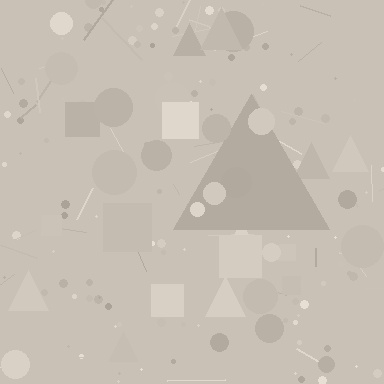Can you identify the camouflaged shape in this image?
The camouflaged shape is a triangle.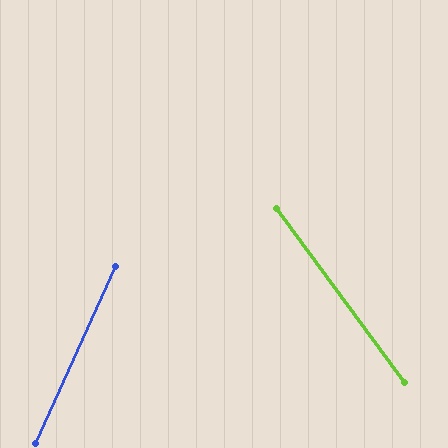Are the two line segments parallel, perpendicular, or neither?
Neither parallel nor perpendicular — they differ by about 61°.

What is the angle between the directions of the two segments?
Approximately 61 degrees.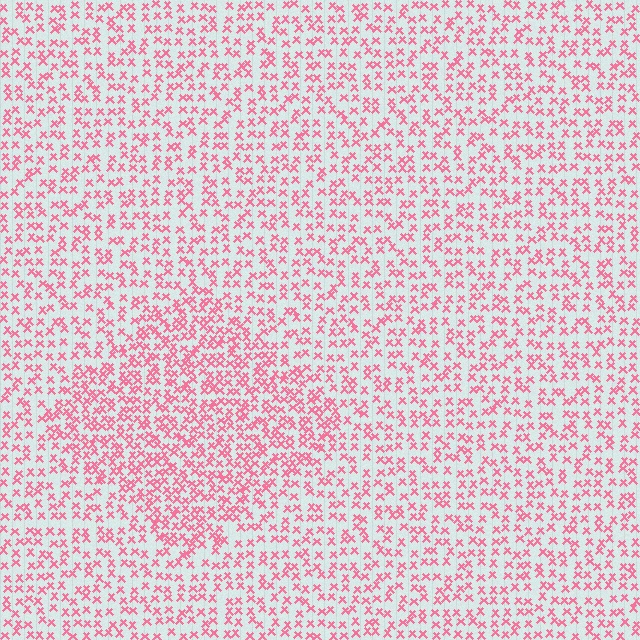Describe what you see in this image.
The image contains small pink elements arranged at two different densities. A diamond-shaped region is visible where the elements are more densely packed than the surrounding area.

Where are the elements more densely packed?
The elements are more densely packed inside the diamond boundary.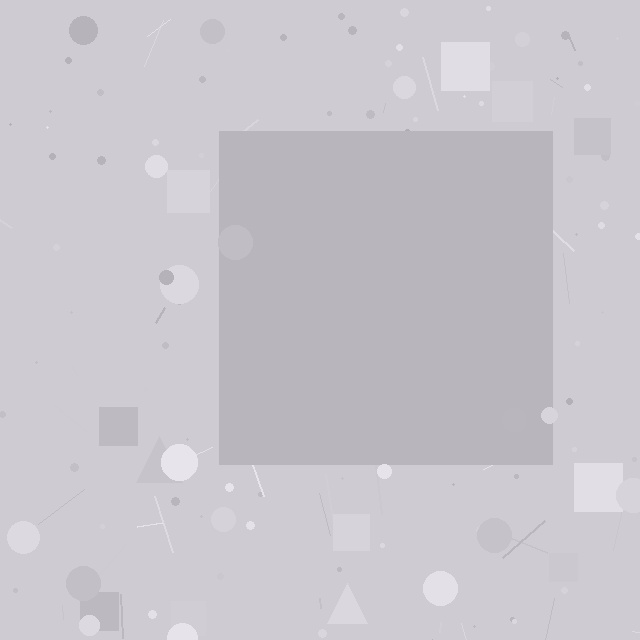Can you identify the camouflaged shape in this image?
The camouflaged shape is a square.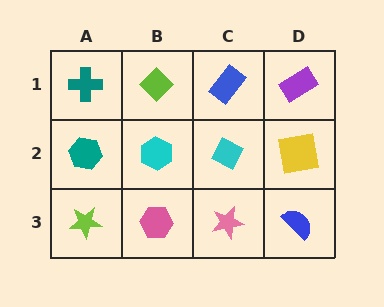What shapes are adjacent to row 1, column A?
A teal hexagon (row 2, column A), a lime diamond (row 1, column B).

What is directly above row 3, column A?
A teal hexagon.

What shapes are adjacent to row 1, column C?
A cyan diamond (row 2, column C), a lime diamond (row 1, column B), a purple rectangle (row 1, column D).